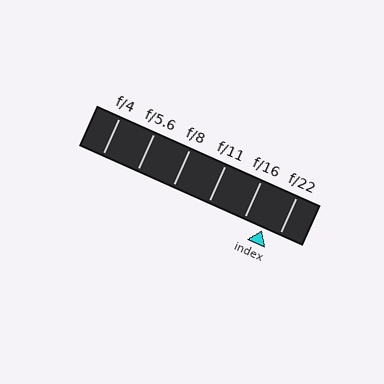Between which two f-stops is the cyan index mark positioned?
The index mark is between f/16 and f/22.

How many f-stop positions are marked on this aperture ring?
There are 6 f-stop positions marked.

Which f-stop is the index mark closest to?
The index mark is closest to f/22.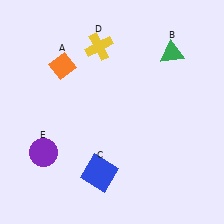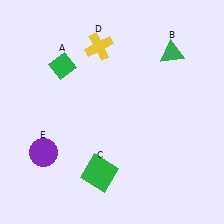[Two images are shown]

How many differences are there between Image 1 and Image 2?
There are 2 differences between the two images.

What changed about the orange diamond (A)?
In Image 1, A is orange. In Image 2, it changed to green.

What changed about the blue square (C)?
In Image 1, C is blue. In Image 2, it changed to green.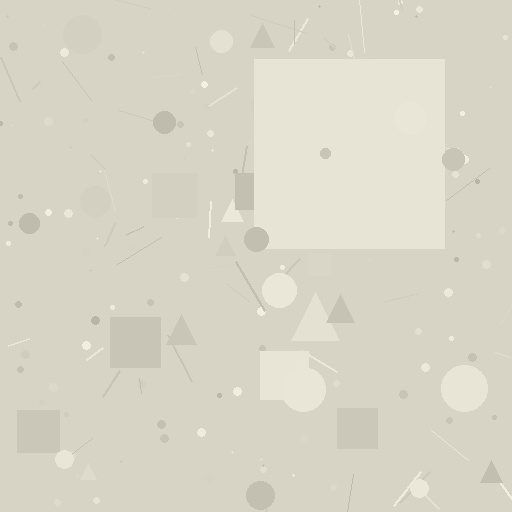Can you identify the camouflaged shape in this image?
The camouflaged shape is a square.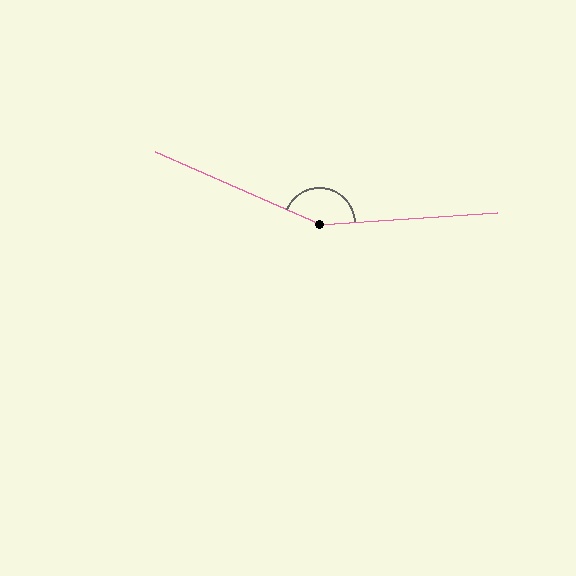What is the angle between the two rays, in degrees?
Approximately 153 degrees.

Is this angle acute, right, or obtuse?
It is obtuse.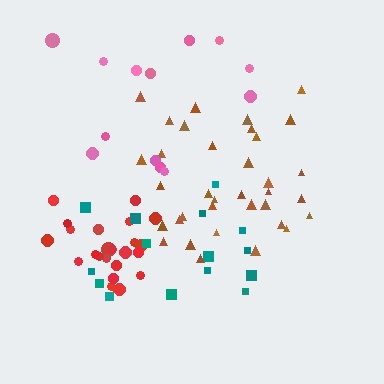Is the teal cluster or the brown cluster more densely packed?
Brown.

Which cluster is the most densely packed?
Red.